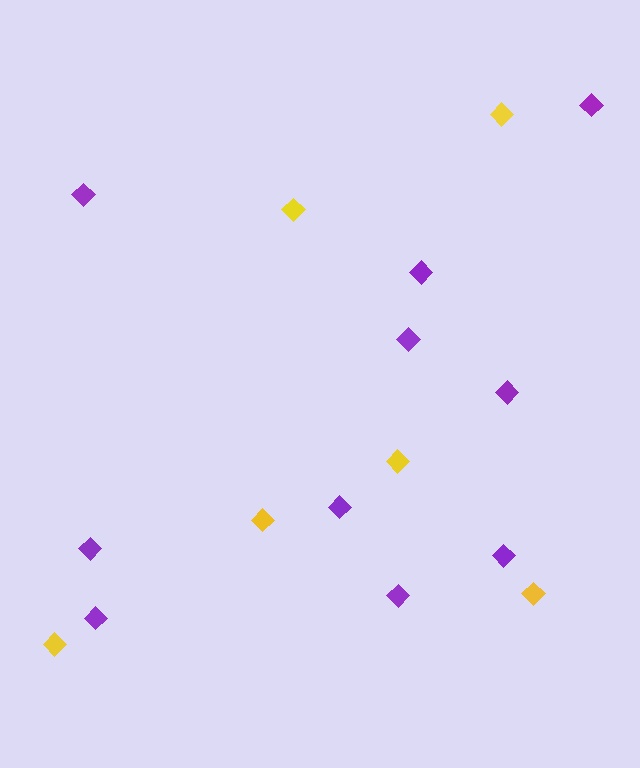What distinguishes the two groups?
There are 2 groups: one group of purple diamonds (10) and one group of yellow diamonds (6).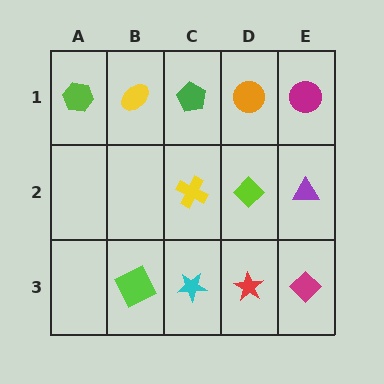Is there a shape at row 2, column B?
No, that cell is empty.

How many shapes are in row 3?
4 shapes.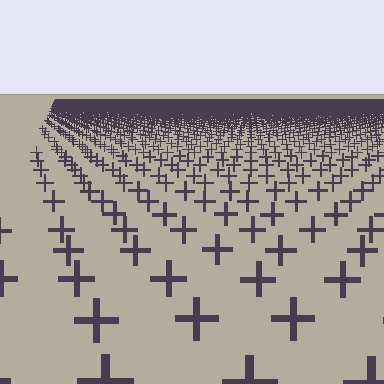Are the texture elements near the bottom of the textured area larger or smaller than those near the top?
Larger. Near the bottom, elements are closer to the viewer and appear at a bigger on-screen size.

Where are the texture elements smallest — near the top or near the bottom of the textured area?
Near the top.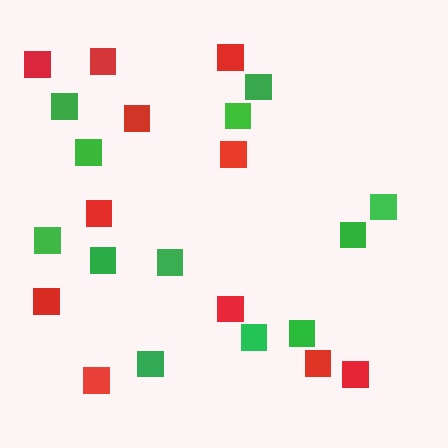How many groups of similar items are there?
There are 2 groups: one group of red squares (11) and one group of green squares (12).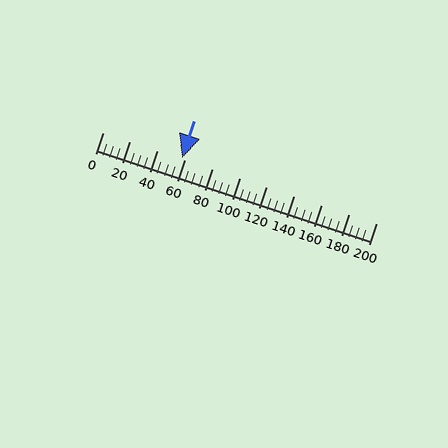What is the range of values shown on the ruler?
The ruler shows values from 0 to 200.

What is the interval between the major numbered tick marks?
The major tick marks are spaced 20 units apart.